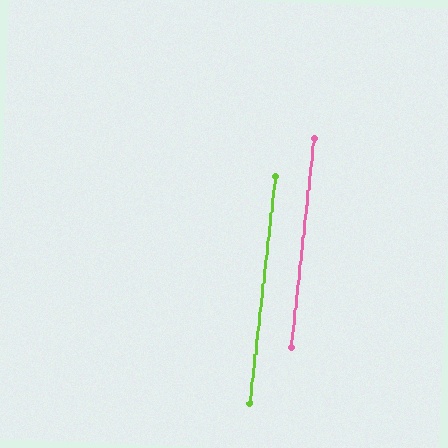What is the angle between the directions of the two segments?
Approximately 0 degrees.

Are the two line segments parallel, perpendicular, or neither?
Parallel — their directions differ by only 0.3°.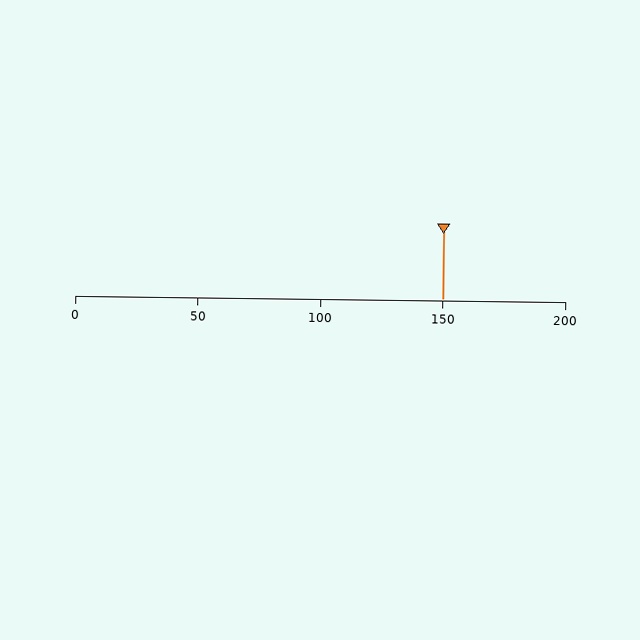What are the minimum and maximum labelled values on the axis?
The axis runs from 0 to 200.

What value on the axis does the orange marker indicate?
The marker indicates approximately 150.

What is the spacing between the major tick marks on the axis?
The major ticks are spaced 50 apart.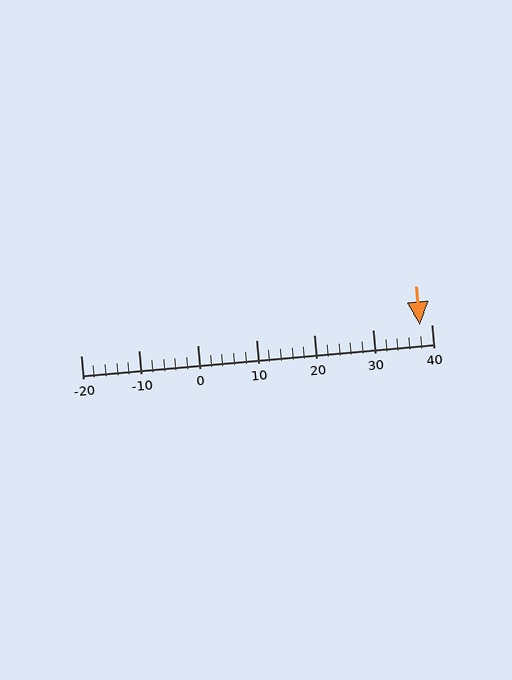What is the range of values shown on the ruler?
The ruler shows values from -20 to 40.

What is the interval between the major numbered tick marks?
The major tick marks are spaced 10 units apart.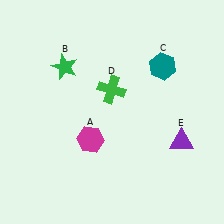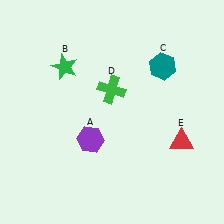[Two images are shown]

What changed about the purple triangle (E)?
In Image 1, E is purple. In Image 2, it changed to red.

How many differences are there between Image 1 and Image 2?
There are 2 differences between the two images.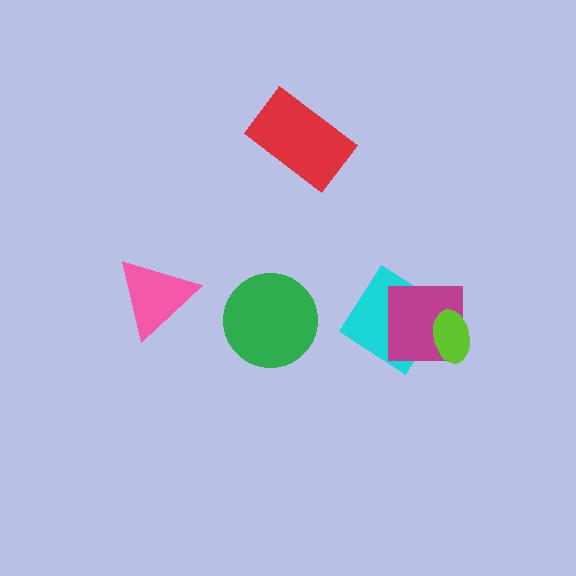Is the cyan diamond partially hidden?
Yes, it is partially covered by another shape.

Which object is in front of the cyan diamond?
The magenta square is in front of the cyan diamond.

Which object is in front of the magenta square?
The lime ellipse is in front of the magenta square.